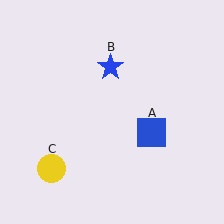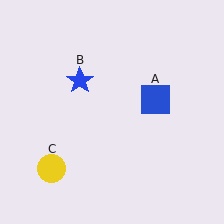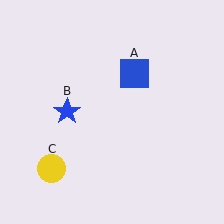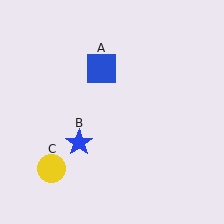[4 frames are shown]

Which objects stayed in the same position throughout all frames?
Yellow circle (object C) remained stationary.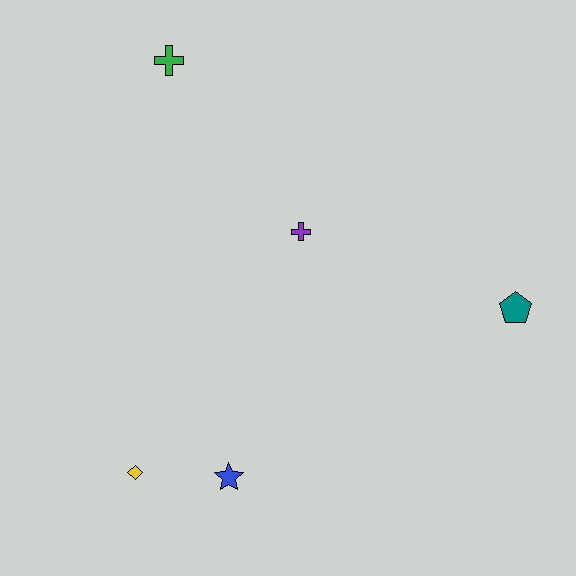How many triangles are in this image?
There are no triangles.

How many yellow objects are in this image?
There is 1 yellow object.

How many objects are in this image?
There are 5 objects.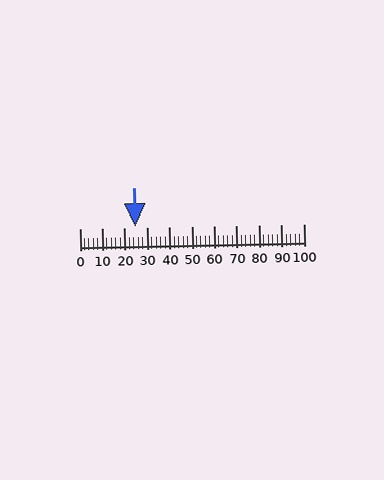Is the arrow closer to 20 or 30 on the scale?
The arrow is closer to 20.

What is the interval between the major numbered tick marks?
The major tick marks are spaced 10 units apart.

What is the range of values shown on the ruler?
The ruler shows values from 0 to 100.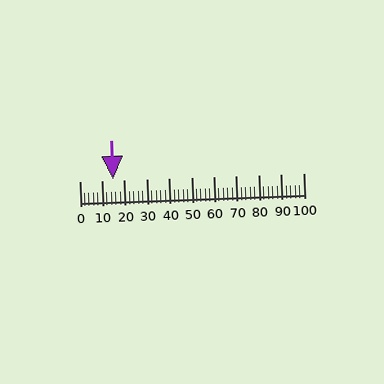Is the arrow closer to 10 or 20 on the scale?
The arrow is closer to 20.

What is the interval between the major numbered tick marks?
The major tick marks are spaced 10 units apart.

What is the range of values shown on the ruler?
The ruler shows values from 0 to 100.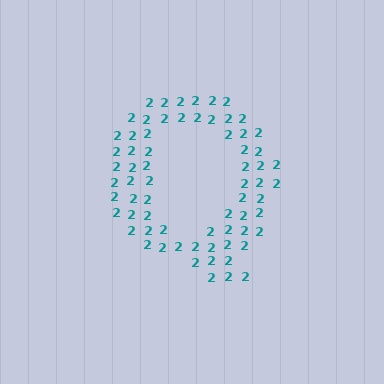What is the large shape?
The large shape is the letter Q.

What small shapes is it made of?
It is made of small digit 2's.